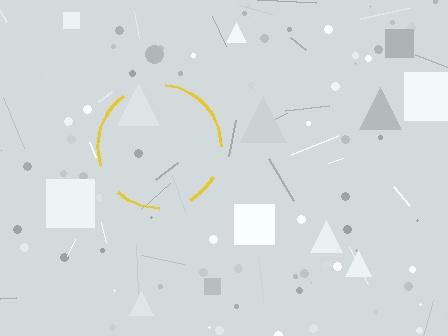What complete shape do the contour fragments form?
The contour fragments form a circle.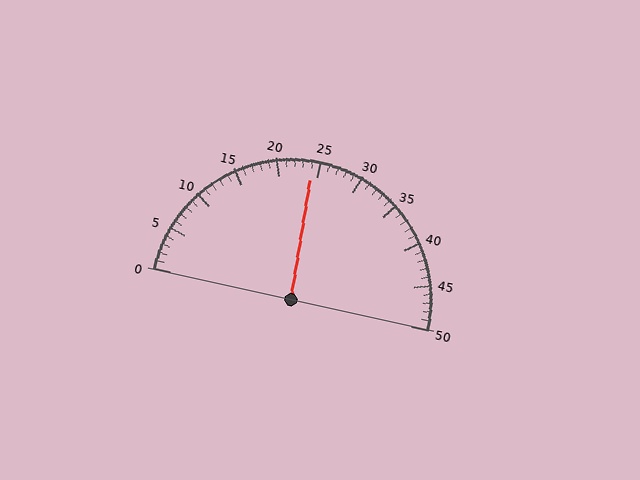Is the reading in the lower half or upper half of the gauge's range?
The reading is in the lower half of the range (0 to 50).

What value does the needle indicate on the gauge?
The needle indicates approximately 24.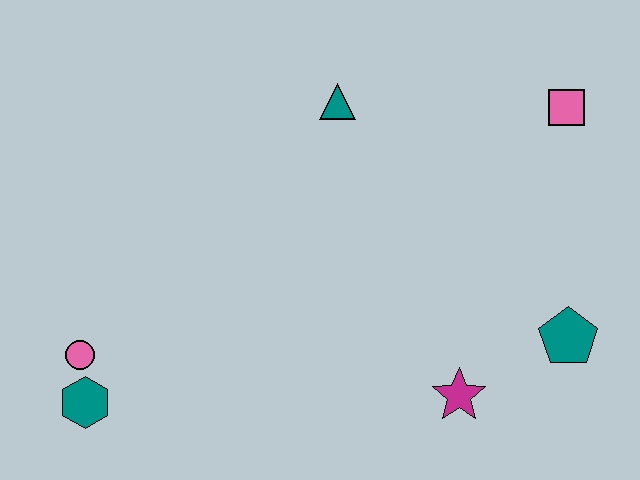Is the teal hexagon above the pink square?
No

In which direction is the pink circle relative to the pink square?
The pink circle is to the left of the pink square.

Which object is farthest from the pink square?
The teal hexagon is farthest from the pink square.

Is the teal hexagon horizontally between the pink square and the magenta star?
No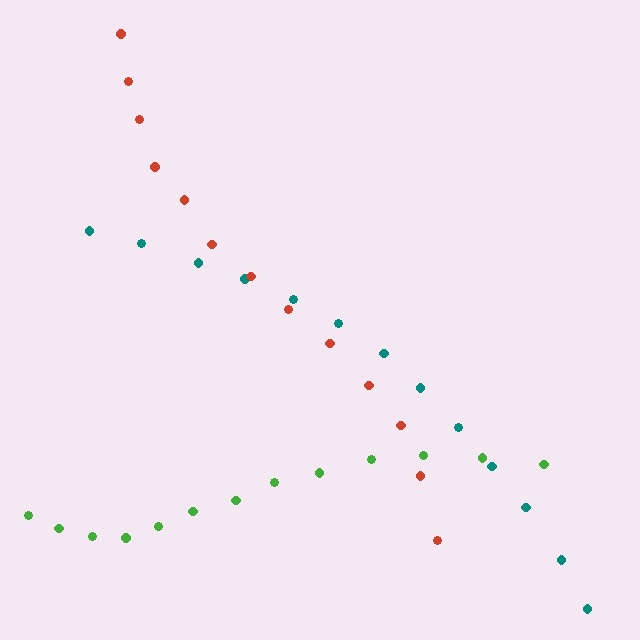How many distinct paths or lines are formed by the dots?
There are 3 distinct paths.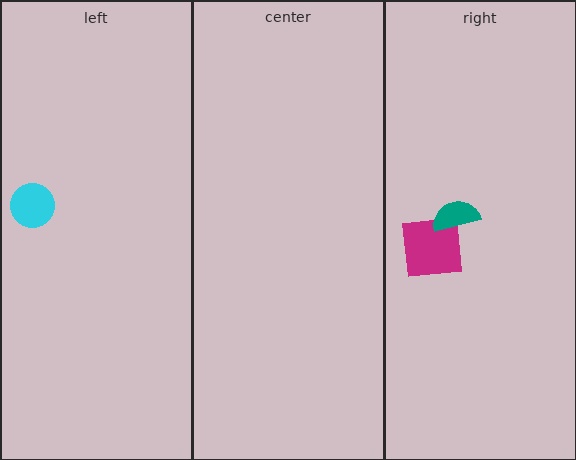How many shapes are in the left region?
1.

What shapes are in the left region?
The cyan circle.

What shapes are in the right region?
The magenta square, the teal semicircle.